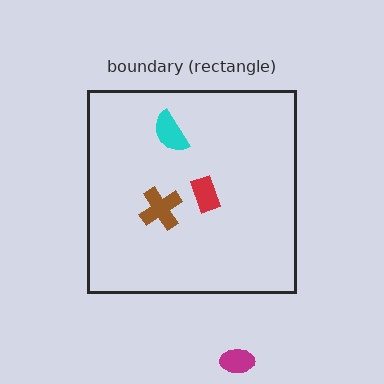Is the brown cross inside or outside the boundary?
Inside.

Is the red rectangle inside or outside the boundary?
Inside.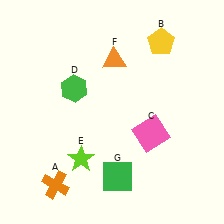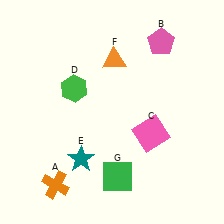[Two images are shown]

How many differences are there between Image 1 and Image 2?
There are 2 differences between the two images.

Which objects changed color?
B changed from yellow to pink. E changed from lime to teal.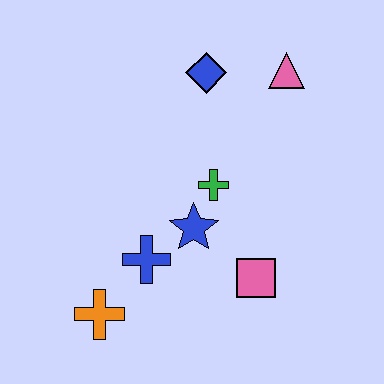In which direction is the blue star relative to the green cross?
The blue star is below the green cross.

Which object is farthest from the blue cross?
The pink triangle is farthest from the blue cross.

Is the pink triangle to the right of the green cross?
Yes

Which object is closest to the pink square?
The blue star is closest to the pink square.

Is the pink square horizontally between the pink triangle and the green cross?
Yes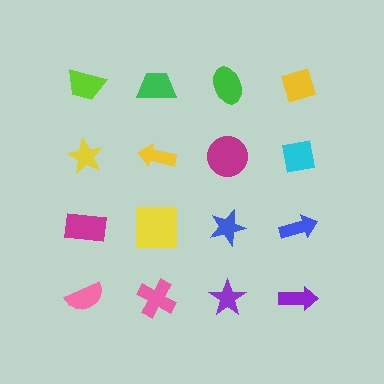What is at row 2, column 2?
A yellow arrow.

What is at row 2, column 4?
A cyan square.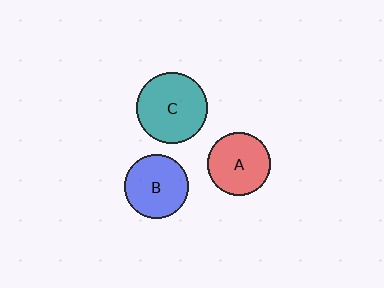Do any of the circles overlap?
No, none of the circles overlap.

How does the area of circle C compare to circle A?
Approximately 1.3 times.